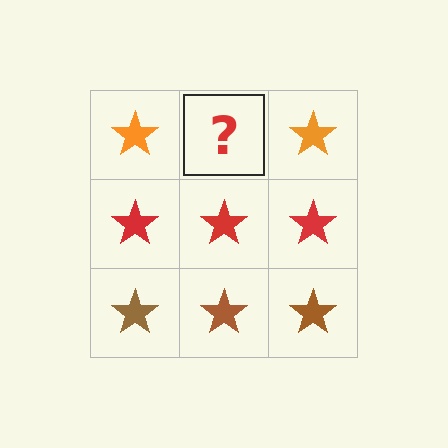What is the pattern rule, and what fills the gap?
The rule is that each row has a consistent color. The gap should be filled with an orange star.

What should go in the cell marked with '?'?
The missing cell should contain an orange star.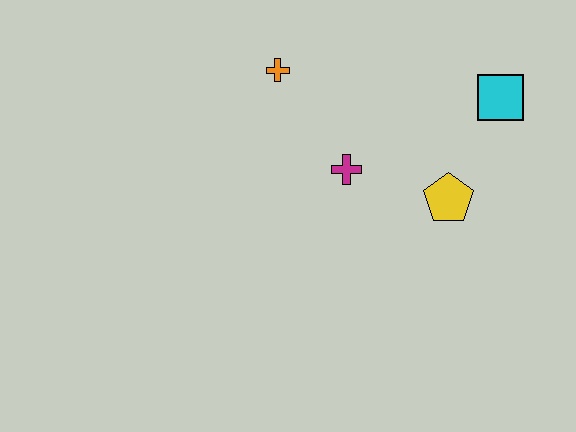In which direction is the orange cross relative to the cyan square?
The orange cross is to the left of the cyan square.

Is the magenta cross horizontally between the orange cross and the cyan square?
Yes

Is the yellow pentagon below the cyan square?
Yes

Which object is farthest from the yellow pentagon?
The orange cross is farthest from the yellow pentagon.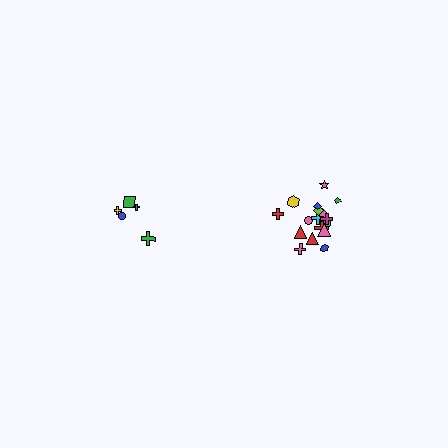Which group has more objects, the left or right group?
The right group.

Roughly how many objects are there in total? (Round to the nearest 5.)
Roughly 25 objects in total.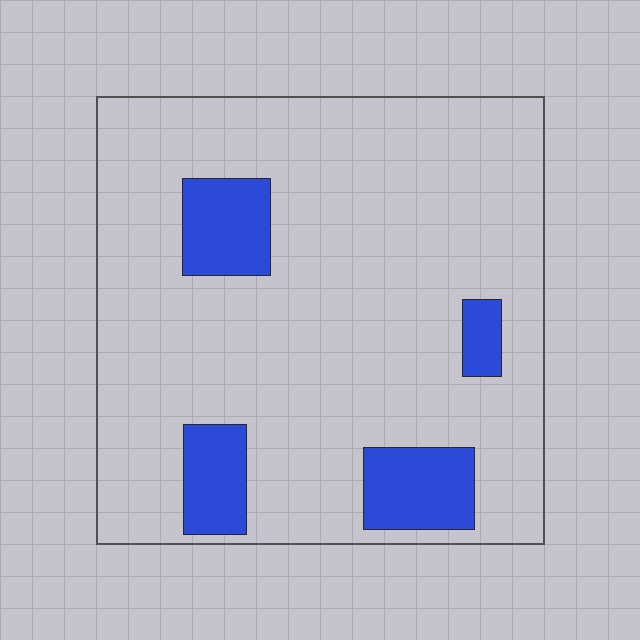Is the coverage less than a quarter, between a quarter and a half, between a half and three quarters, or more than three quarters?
Less than a quarter.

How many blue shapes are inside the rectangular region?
4.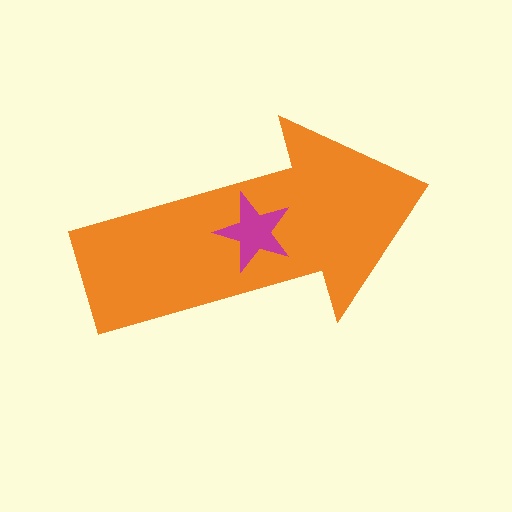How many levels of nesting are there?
2.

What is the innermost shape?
The magenta star.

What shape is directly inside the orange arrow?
The magenta star.